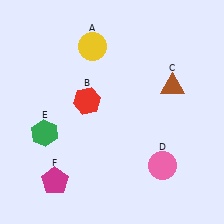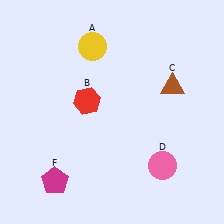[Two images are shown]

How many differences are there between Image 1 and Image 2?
There is 1 difference between the two images.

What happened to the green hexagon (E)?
The green hexagon (E) was removed in Image 2. It was in the bottom-left area of Image 1.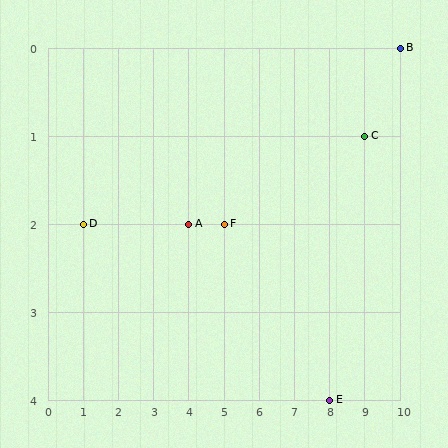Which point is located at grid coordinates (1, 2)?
Point D is at (1, 2).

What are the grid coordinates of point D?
Point D is at grid coordinates (1, 2).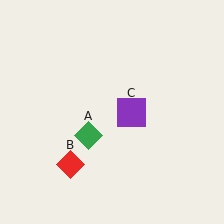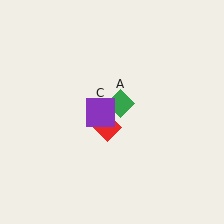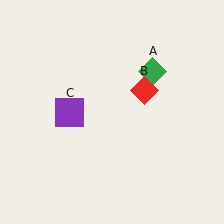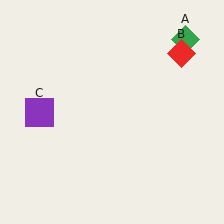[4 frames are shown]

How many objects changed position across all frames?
3 objects changed position: green diamond (object A), red diamond (object B), purple square (object C).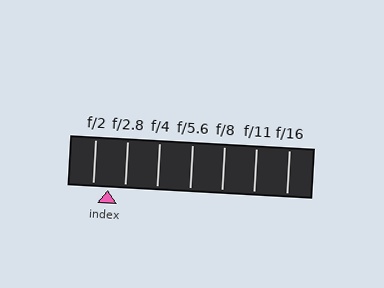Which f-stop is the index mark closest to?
The index mark is closest to f/2.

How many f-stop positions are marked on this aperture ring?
There are 7 f-stop positions marked.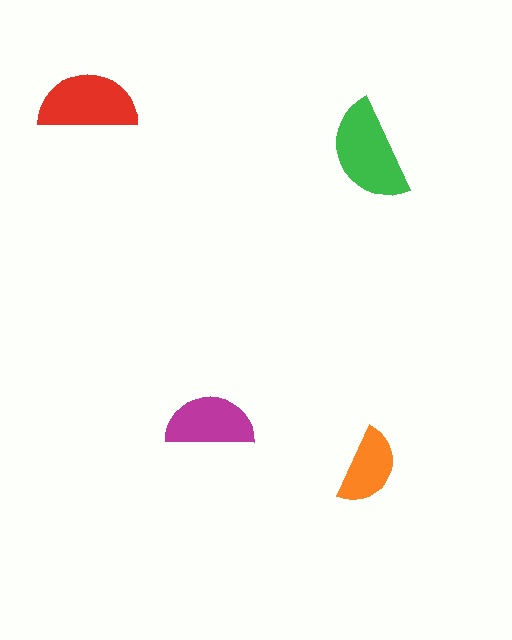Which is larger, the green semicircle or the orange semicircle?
The green one.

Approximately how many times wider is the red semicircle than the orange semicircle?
About 1.5 times wider.